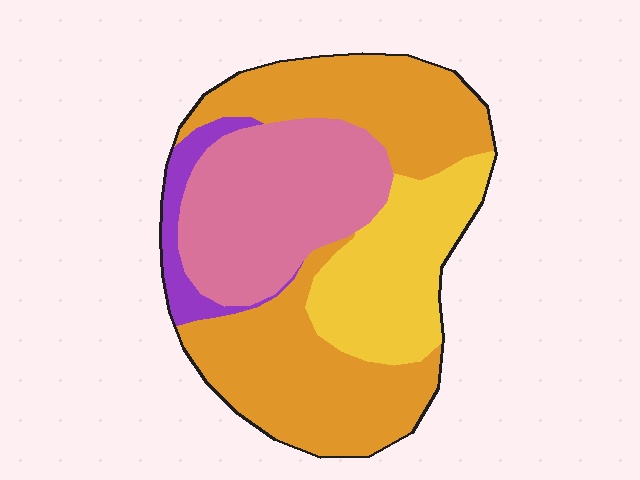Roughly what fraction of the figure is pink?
Pink takes up about one quarter (1/4) of the figure.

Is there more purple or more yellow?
Yellow.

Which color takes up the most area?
Orange, at roughly 45%.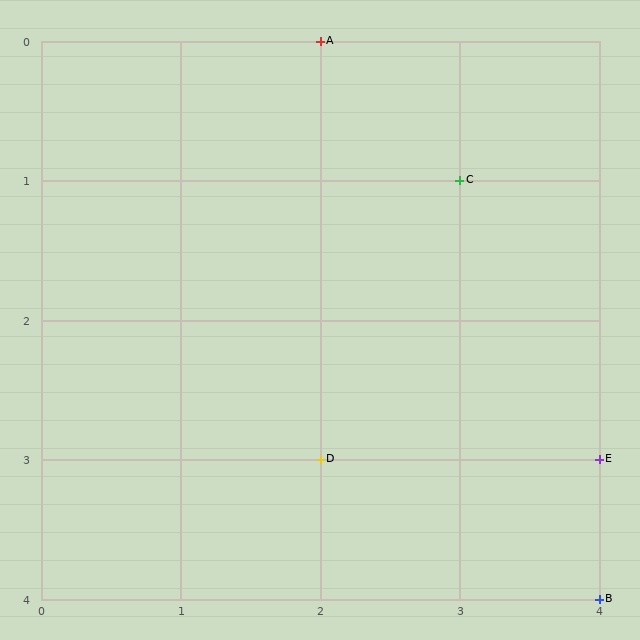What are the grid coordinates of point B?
Point B is at grid coordinates (4, 4).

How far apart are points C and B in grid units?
Points C and B are 1 column and 3 rows apart (about 3.2 grid units diagonally).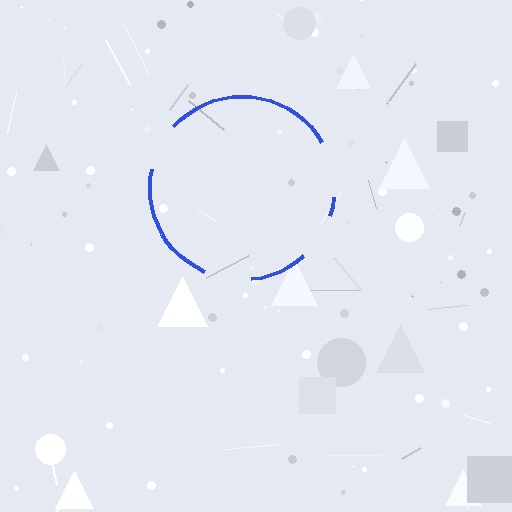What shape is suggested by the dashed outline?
The dashed outline suggests a circle.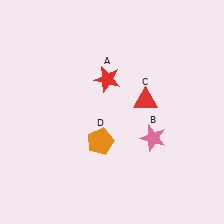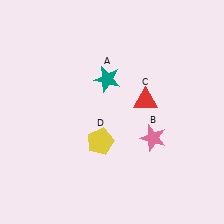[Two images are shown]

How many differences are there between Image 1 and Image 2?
There are 2 differences between the two images.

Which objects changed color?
A changed from red to teal. D changed from orange to yellow.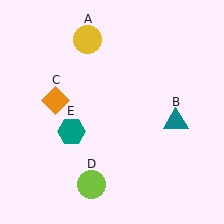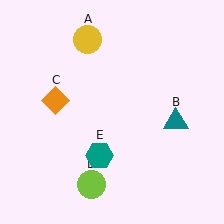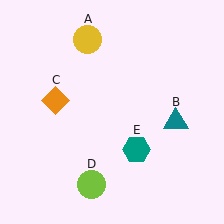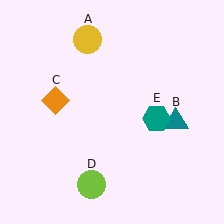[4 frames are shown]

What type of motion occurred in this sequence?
The teal hexagon (object E) rotated counterclockwise around the center of the scene.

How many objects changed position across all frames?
1 object changed position: teal hexagon (object E).